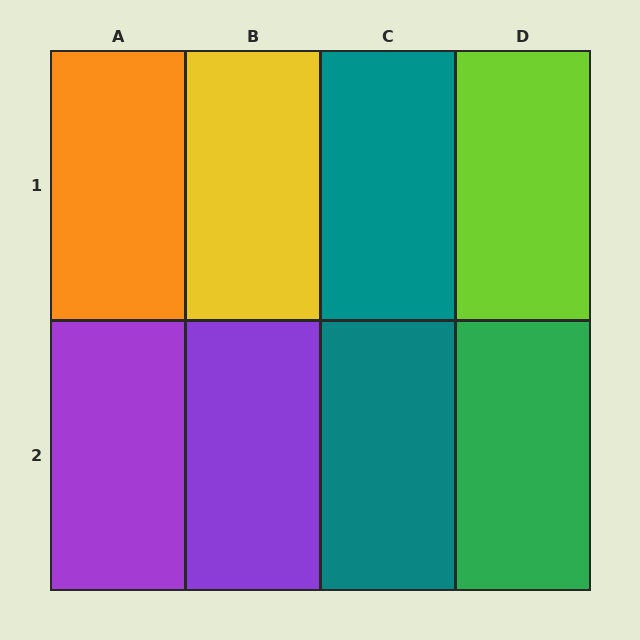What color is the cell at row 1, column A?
Orange.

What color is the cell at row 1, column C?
Teal.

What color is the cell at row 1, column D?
Lime.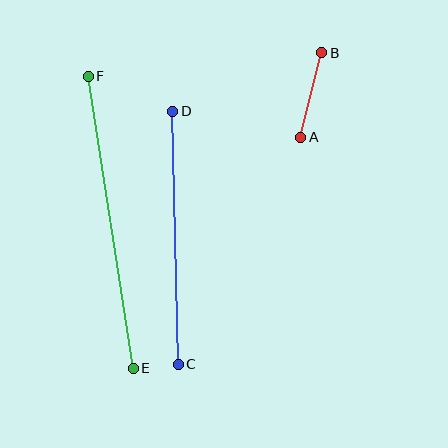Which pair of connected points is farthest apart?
Points E and F are farthest apart.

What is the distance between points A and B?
The distance is approximately 87 pixels.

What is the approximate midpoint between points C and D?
The midpoint is at approximately (176, 238) pixels.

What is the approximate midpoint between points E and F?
The midpoint is at approximately (111, 222) pixels.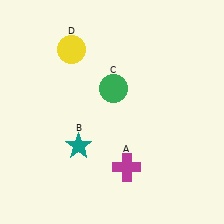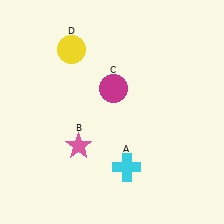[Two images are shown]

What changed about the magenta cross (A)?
In Image 1, A is magenta. In Image 2, it changed to cyan.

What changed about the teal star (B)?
In Image 1, B is teal. In Image 2, it changed to pink.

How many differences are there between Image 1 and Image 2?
There are 3 differences between the two images.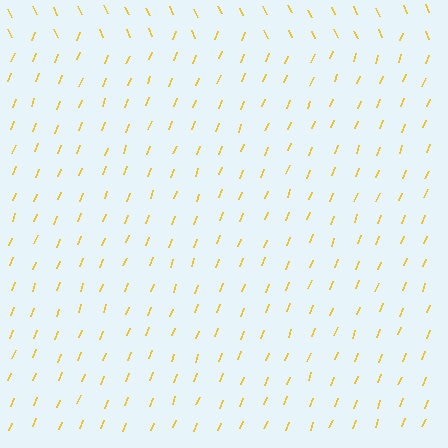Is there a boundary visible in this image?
Yes, there is a texture boundary formed by a change in line orientation.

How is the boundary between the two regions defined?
The boundary is defined purely by a change in line orientation (approximately 45 degrees difference). All lines are the same color and thickness.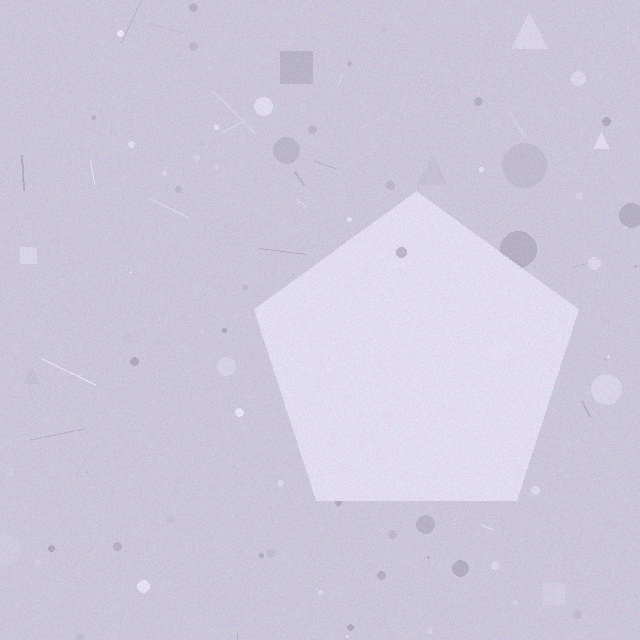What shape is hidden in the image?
A pentagon is hidden in the image.